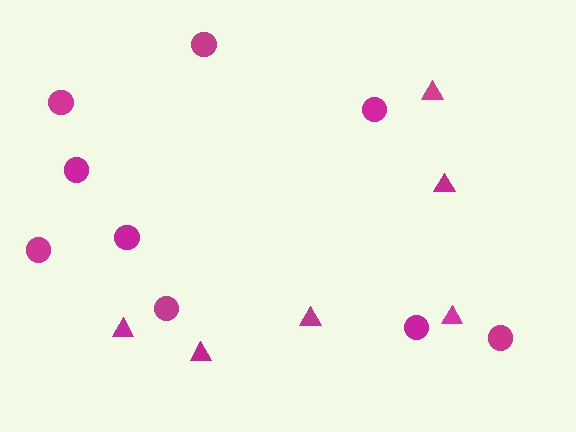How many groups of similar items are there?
There are 2 groups: one group of circles (9) and one group of triangles (6).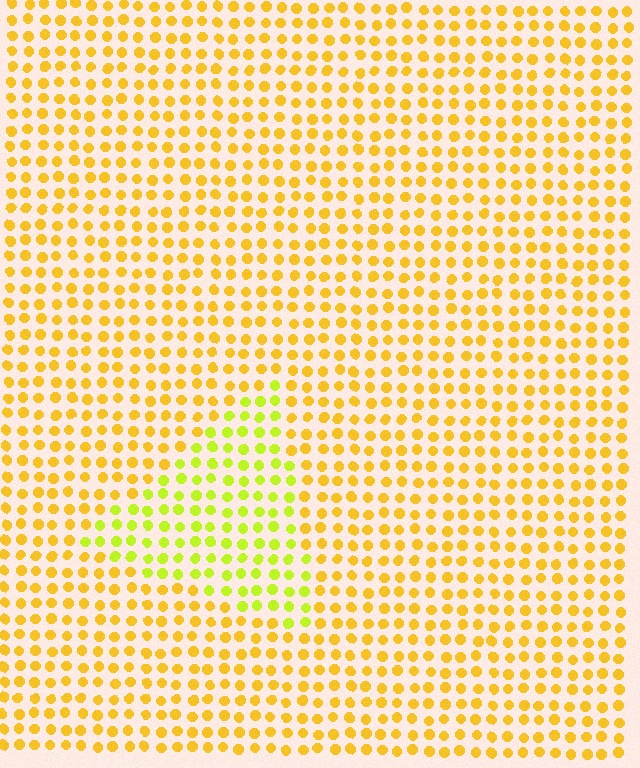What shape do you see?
I see a triangle.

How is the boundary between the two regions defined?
The boundary is defined purely by a slight shift in hue (about 31 degrees). Spacing, size, and orientation are identical on both sides.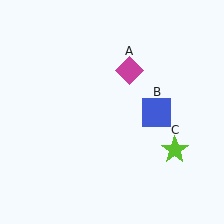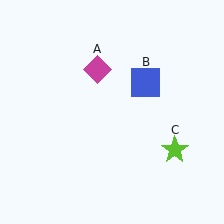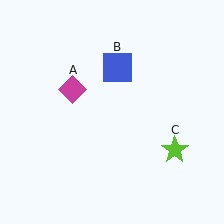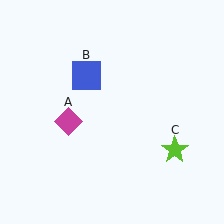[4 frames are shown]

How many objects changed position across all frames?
2 objects changed position: magenta diamond (object A), blue square (object B).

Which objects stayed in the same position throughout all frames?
Lime star (object C) remained stationary.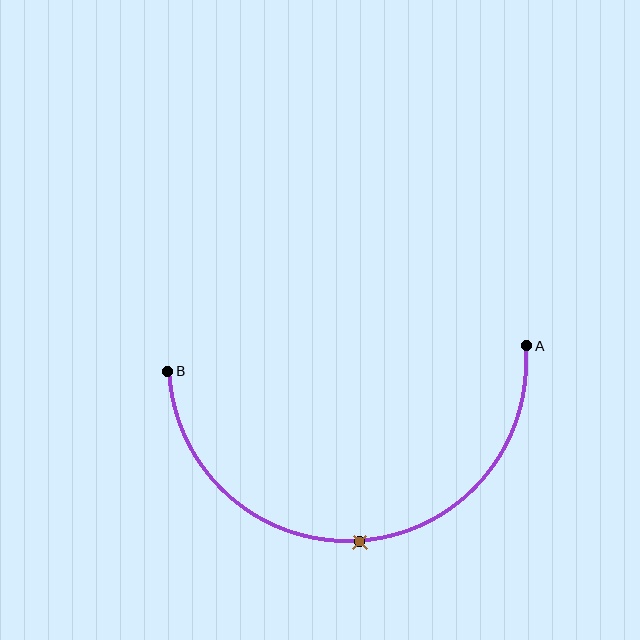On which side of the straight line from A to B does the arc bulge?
The arc bulges below the straight line connecting A and B.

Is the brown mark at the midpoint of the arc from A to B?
Yes. The brown mark lies on the arc at equal arc-length from both A and B — it is the arc midpoint.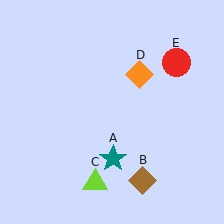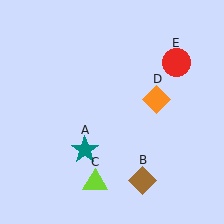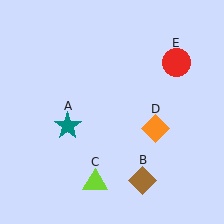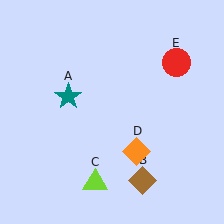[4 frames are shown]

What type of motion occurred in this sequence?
The teal star (object A), orange diamond (object D) rotated clockwise around the center of the scene.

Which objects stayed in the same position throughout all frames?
Brown diamond (object B) and lime triangle (object C) and red circle (object E) remained stationary.